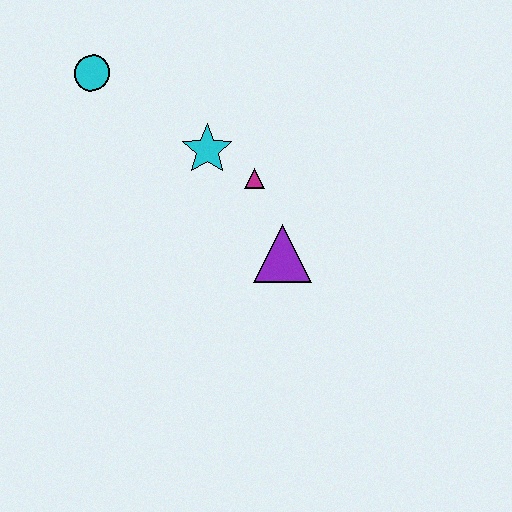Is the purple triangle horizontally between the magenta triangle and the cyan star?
No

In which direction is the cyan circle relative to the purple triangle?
The cyan circle is to the left of the purple triangle.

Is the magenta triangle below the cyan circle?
Yes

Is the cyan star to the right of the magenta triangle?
No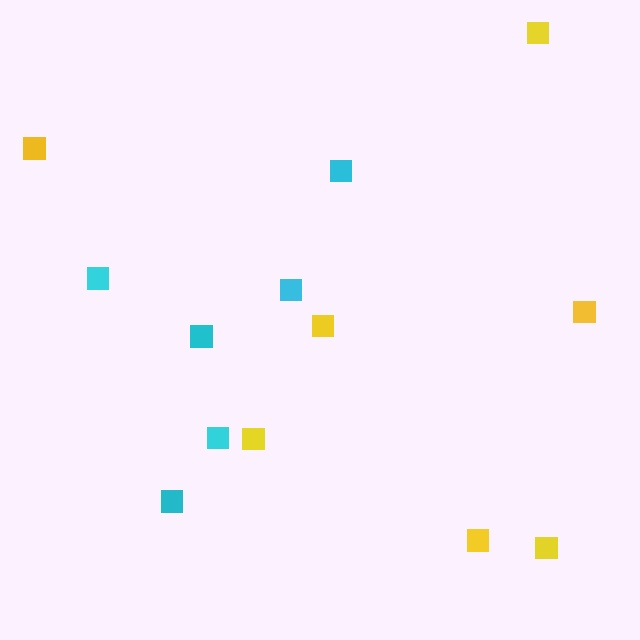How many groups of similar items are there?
There are 2 groups: one group of yellow squares (7) and one group of cyan squares (6).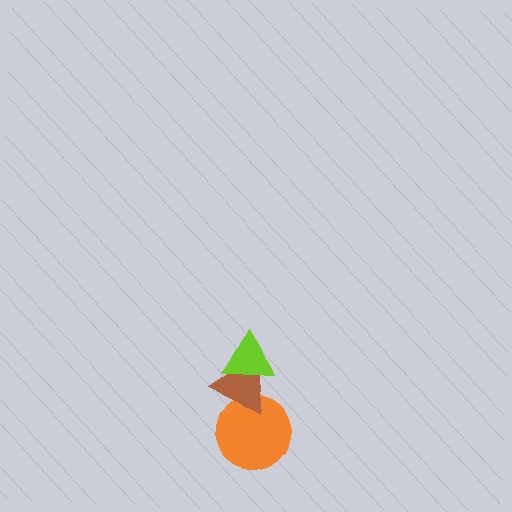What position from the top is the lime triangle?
The lime triangle is 1st from the top.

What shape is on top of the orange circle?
The brown triangle is on top of the orange circle.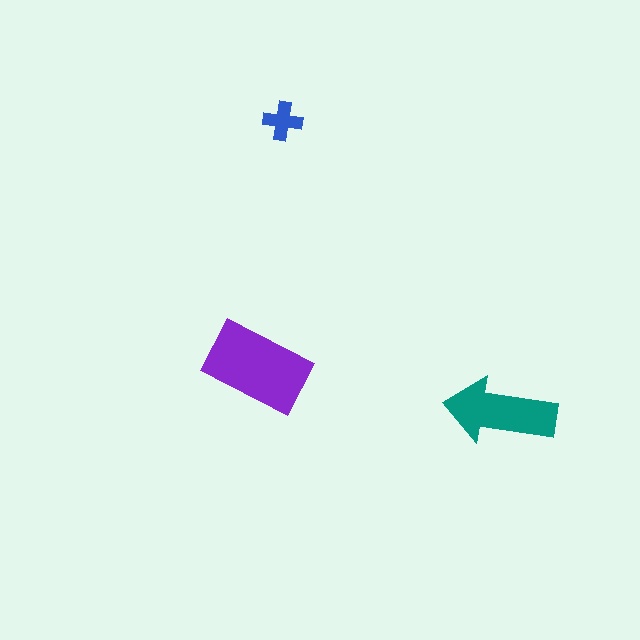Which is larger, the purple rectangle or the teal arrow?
The purple rectangle.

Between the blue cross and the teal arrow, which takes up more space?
The teal arrow.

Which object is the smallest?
The blue cross.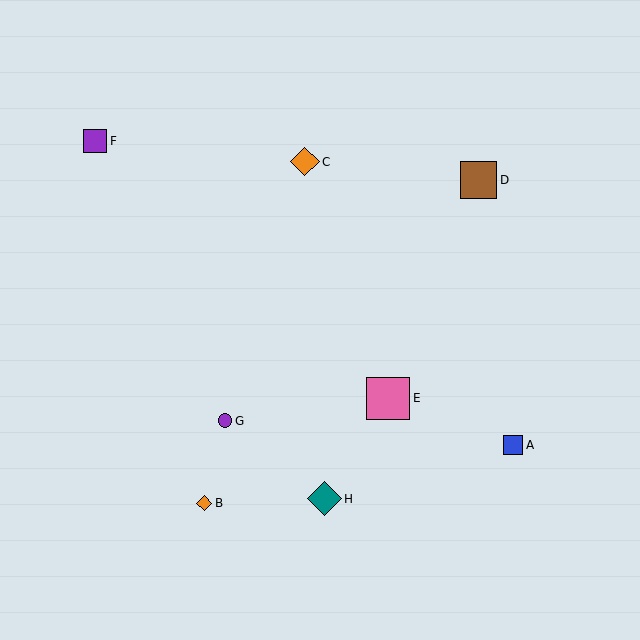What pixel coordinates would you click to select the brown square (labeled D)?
Click at (479, 180) to select the brown square D.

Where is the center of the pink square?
The center of the pink square is at (388, 398).